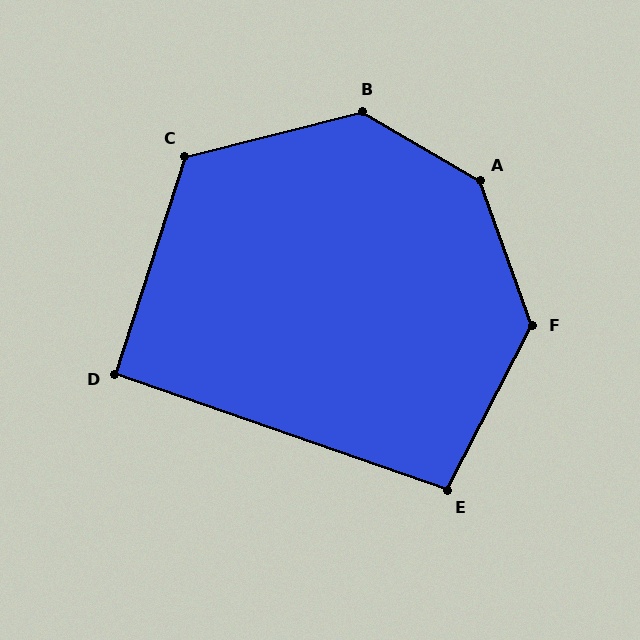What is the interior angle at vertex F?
Approximately 133 degrees (obtuse).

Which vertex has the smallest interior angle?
D, at approximately 91 degrees.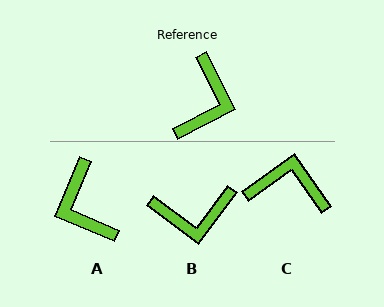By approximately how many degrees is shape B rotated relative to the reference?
Approximately 64 degrees clockwise.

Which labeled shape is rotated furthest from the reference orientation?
A, about 139 degrees away.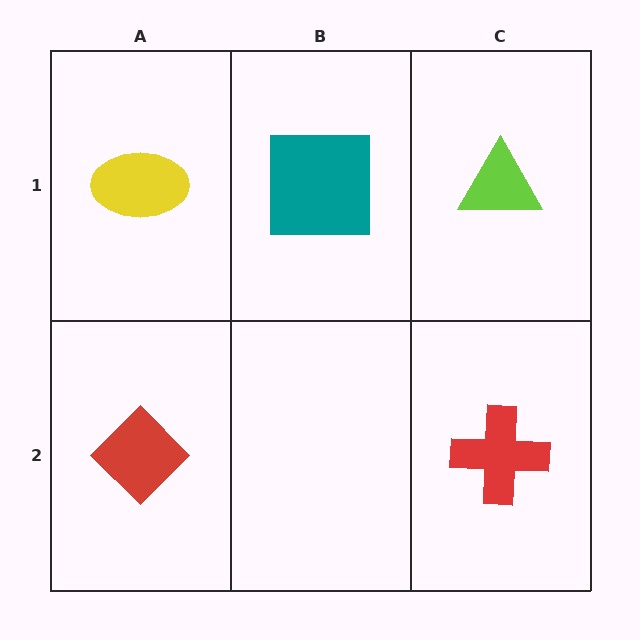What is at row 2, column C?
A red cross.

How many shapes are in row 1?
3 shapes.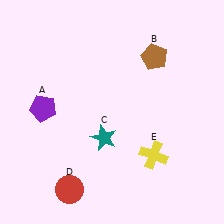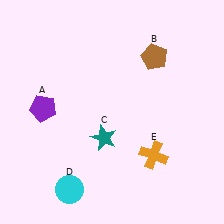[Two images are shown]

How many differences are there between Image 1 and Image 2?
There are 2 differences between the two images.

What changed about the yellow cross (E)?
In Image 1, E is yellow. In Image 2, it changed to orange.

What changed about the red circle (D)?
In Image 1, D is red. In Image 2, it changed to cyan.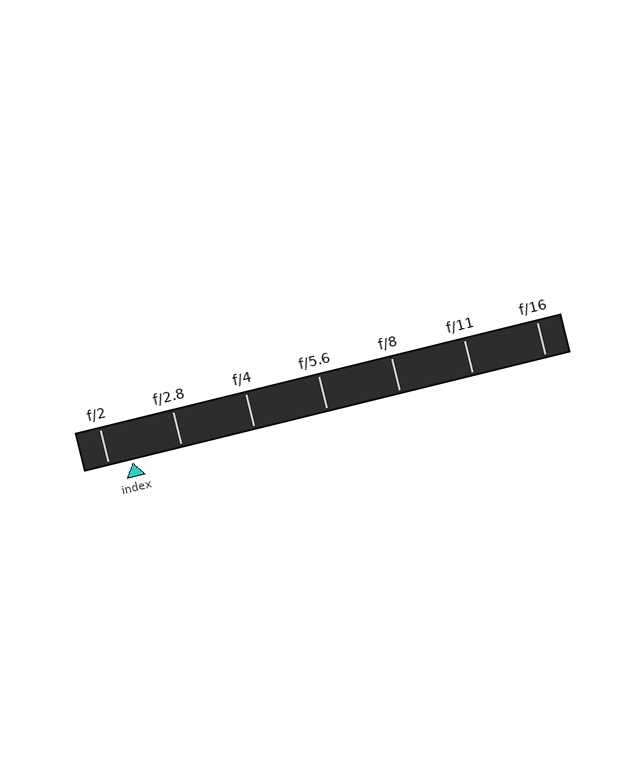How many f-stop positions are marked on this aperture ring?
There are 7 f-stop positions marked.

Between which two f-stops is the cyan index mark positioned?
The index mark is between f/2 and f/2.8.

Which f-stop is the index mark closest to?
The index mark is closest to f/2.